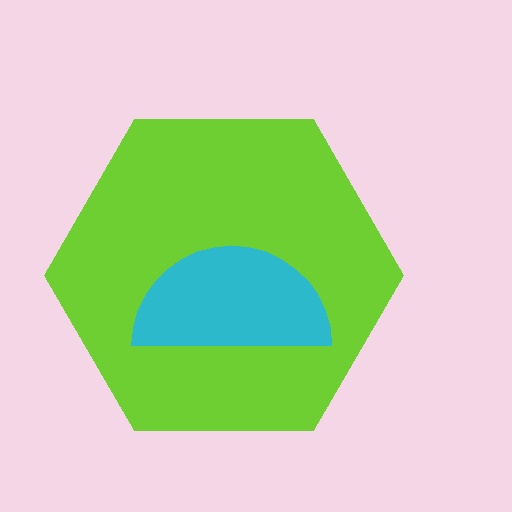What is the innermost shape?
The cyan semicircle.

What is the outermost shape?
The lime hexagon.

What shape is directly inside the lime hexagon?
The cyan semicircle.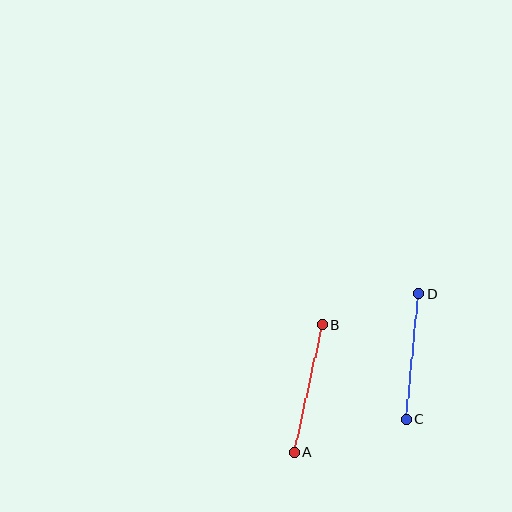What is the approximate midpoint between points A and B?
The midpoint is at approximately (308, 388) pixels.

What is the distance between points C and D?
The distance is approximately 126 pixels.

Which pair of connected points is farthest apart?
Points A and B are farthest apart.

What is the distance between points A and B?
The distance is approximately 131 pixels.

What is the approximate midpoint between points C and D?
The midpoint is at approximately (413, 356) pixels.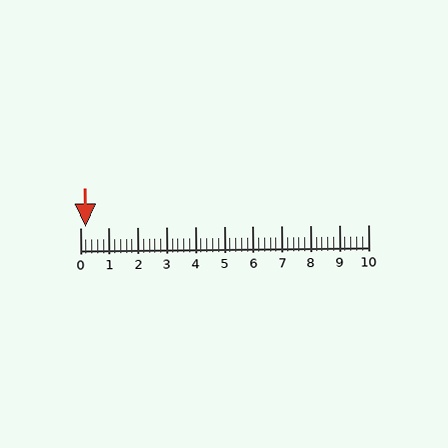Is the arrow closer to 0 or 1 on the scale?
The arrow is closer to 0.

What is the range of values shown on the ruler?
The ruler shows values from 0 to 10.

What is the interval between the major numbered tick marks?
The major tick marks are spaced 1 units apart.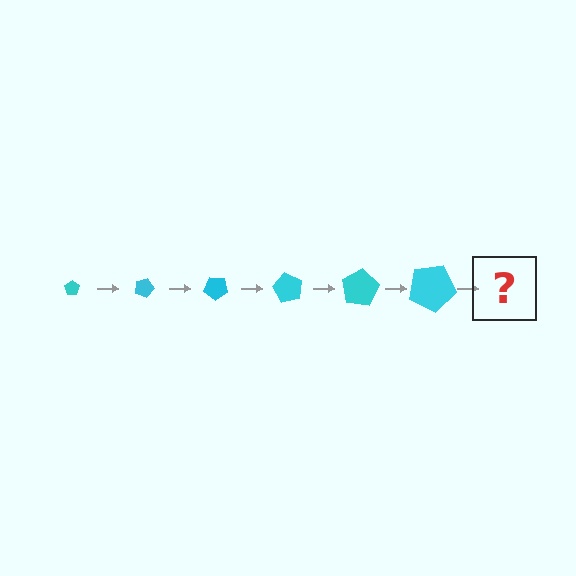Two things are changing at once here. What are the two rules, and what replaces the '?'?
The two rules are that the pentagon grows larger each step and it rotates 20 degrees each step. The '?' should be a pentagon, larger than the previous one and rotated 120 degrees from the start.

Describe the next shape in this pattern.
It should be a pentagon, larger than the previous one and rotated 120 degrees from the start.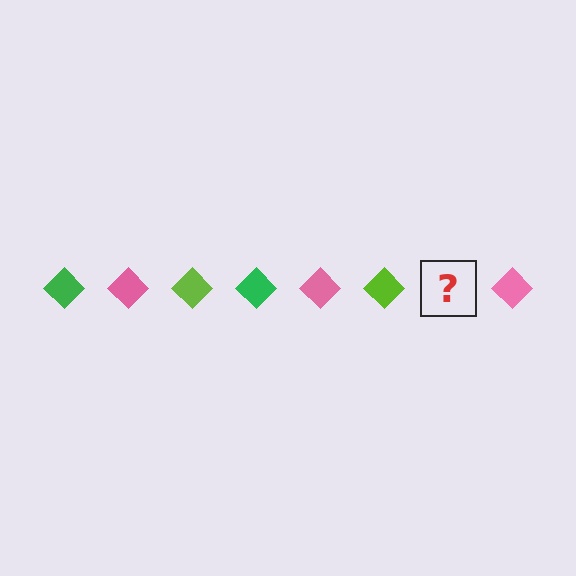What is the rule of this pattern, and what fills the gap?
The rule is that the pattern cycles through green, pink, lime diamonds. The gap should be filled with a green diamond.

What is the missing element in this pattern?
The missing element is a green diamond.